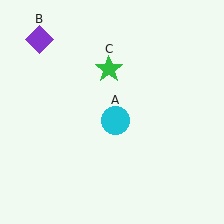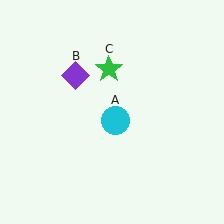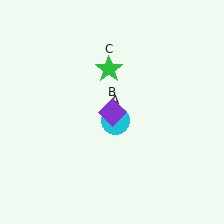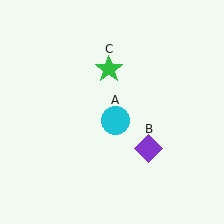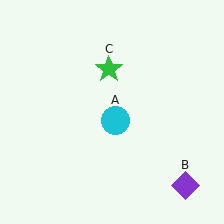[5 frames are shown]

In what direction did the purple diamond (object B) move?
The purple diamond (object B) moved down and to the right.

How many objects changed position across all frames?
1 object changed position: purple diamond (object B).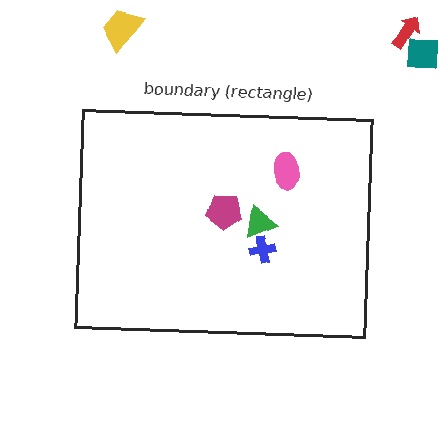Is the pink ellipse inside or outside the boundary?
Inside.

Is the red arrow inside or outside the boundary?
Outside.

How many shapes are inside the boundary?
4 inside, 3 outside.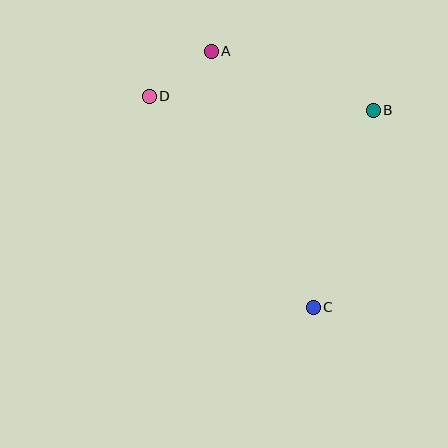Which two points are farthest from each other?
Points A and C are farthest from each other.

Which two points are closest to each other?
Points A and D are closest to each other.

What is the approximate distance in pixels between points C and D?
The distance between C and D is approximately 267 pixels.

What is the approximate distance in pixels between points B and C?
The distance between B and C is approximately 206 pixels.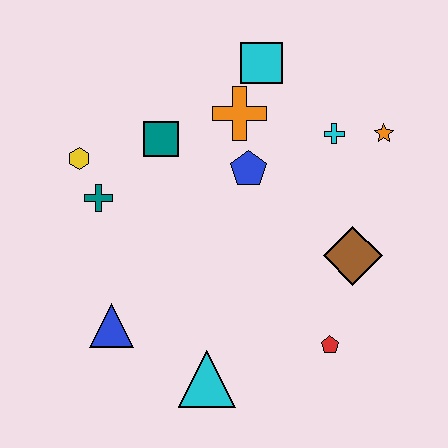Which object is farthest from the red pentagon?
The yellow hexagon is farthest from the red pentagon.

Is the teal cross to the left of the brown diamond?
Yes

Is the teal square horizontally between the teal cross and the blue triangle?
No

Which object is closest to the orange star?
The cyan cross is closest to the orange star.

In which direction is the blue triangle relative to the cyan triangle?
The blue triangle is to the left of the cyan triangle.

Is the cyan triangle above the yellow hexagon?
No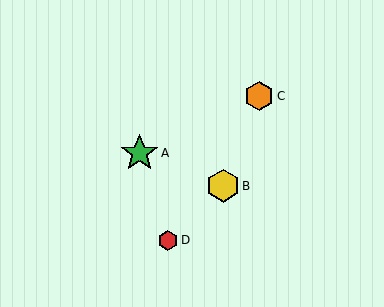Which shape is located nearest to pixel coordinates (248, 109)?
The orange hexagon (labeled C) at (259, 96) is nearest to that location.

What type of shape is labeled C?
Shape C is an orange hexagon.